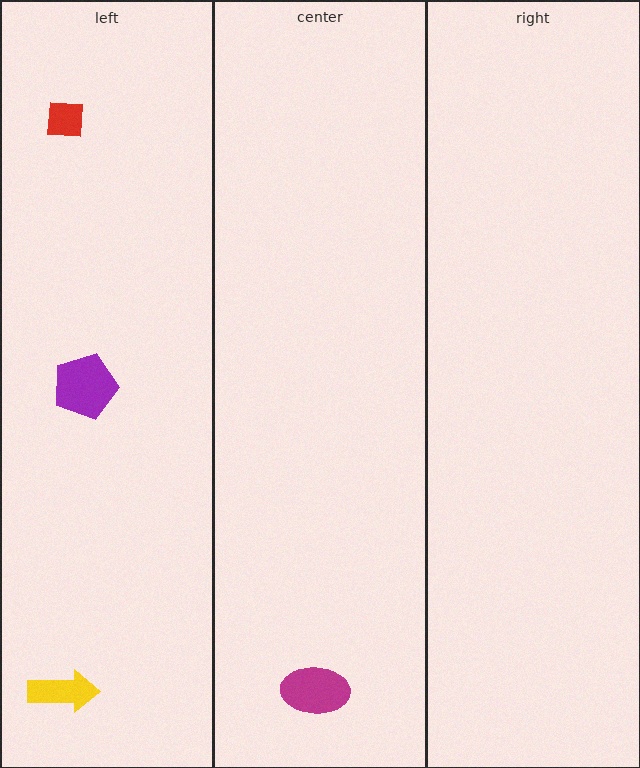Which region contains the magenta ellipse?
The center region.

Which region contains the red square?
The left region.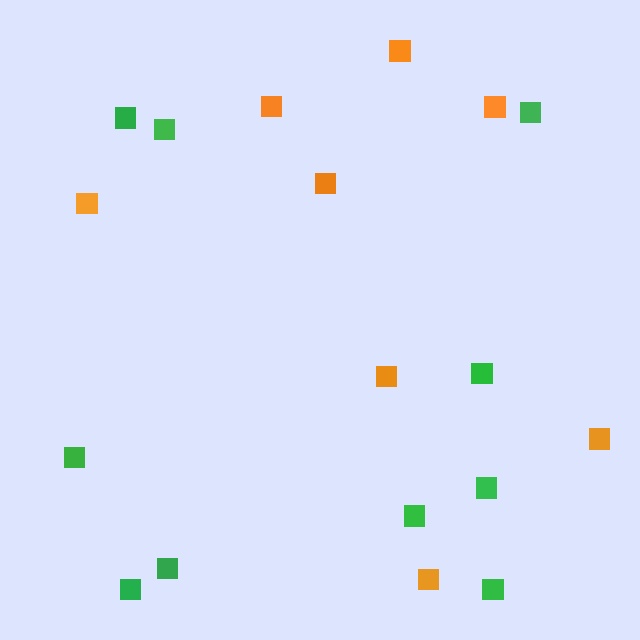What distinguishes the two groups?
There are 2 groups: one group of orange squares (8) and one group of green squares (10).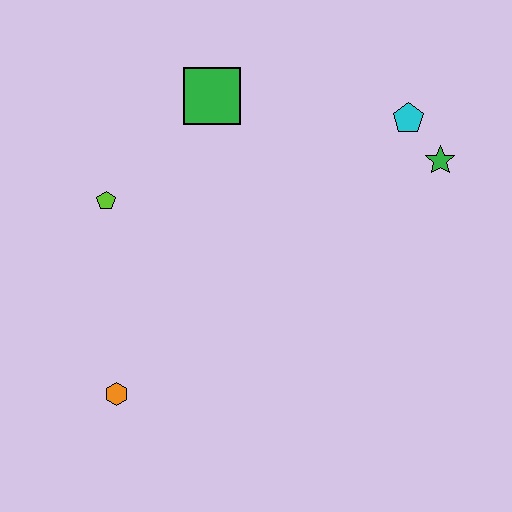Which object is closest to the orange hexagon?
The lime pentagon is closest to the orange hexagon.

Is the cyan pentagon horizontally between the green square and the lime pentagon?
No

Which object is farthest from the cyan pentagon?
The orange hexagon is farthest from the cyan pentagon.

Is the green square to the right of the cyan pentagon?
No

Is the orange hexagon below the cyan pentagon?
Yes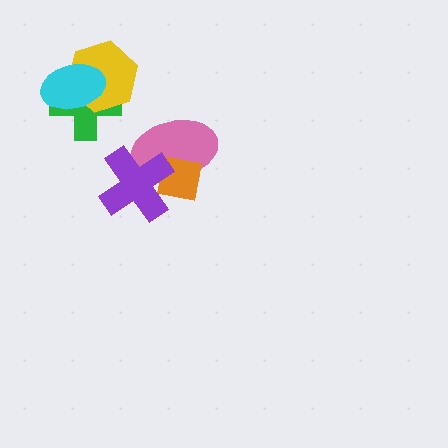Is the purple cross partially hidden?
No, no other shape covers it.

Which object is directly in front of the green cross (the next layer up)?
The yellow hexagon is directly in front of the green cross.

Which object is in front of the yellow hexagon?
The cyan ellipse is in front of the yellow hexagon.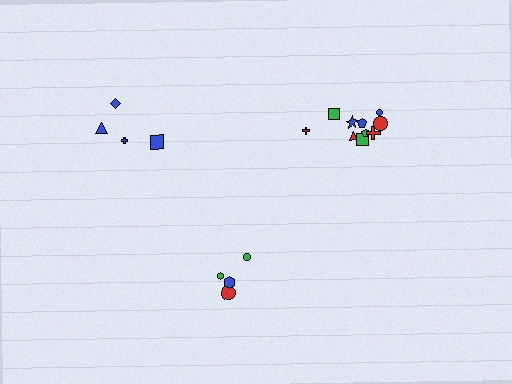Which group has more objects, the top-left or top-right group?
The top-right group.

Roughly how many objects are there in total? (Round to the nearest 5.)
Roughly 20 objects in total.